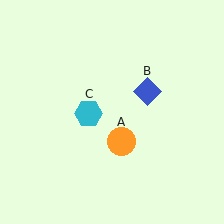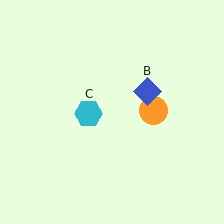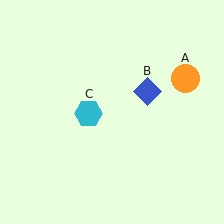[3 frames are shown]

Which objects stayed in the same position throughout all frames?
Blue diamond (object B) and cyan hexagon (object C) remained stationary.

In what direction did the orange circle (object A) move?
The orange circle (object A) moved up and to the right.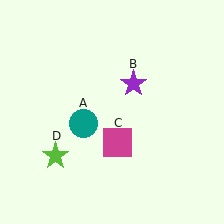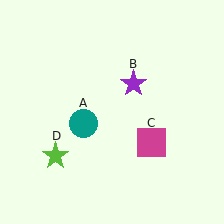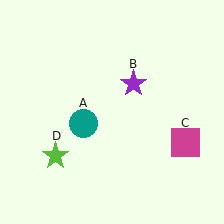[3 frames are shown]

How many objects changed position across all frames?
1 object changed position: magenta square (object C).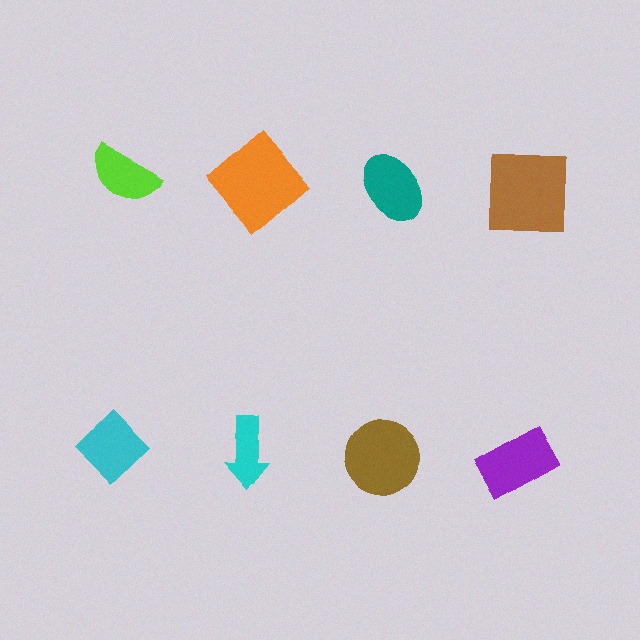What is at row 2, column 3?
A brown circle.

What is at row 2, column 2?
A cyan arrow.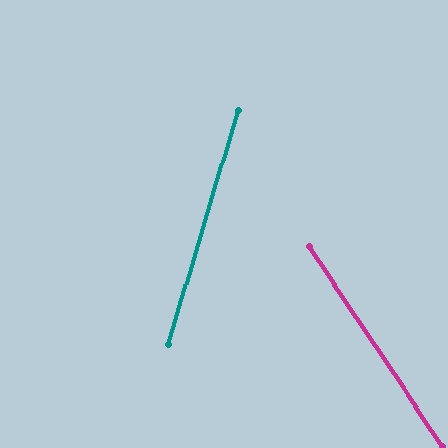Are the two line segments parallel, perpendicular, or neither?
Neither parallel nor perpendicular — they differ by about 50°.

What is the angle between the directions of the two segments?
Approximately 50 degrees.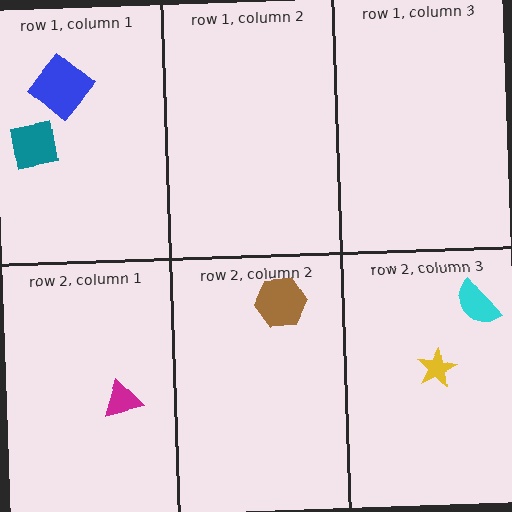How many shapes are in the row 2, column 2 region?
1.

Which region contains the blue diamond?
The row 1, column 1 region.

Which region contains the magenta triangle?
The row 2, column 1 region.